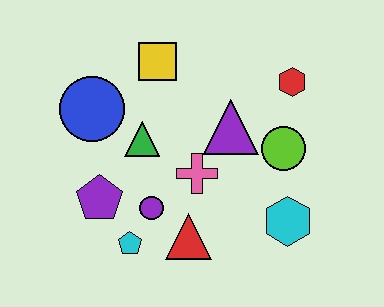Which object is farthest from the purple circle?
The red hexagon is farthest from the purple circle.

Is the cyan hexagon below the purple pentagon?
Yes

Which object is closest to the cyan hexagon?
The lime circle is closest to the cyan hexagon.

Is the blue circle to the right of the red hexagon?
No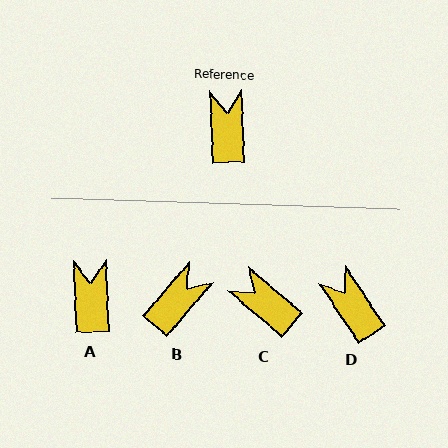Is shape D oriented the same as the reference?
No, it is off by about 32 degrees.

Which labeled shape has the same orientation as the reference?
A.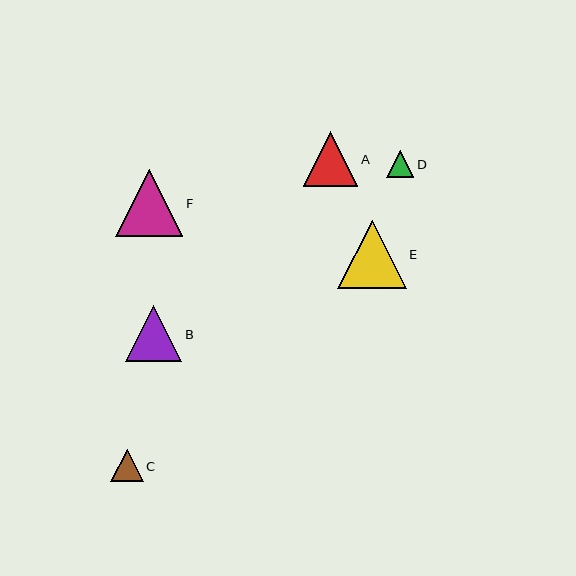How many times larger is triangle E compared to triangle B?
Triangle E is approximately 1.2 times the size of triangle B.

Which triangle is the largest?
Triangle E is the largest with a size of approximately 68 pixels.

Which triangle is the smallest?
Triangle D is the smallest with a size of approximately 27 pixels.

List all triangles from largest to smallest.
From largest to smallest: E, F, B, A, C, D.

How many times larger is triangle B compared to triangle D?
Triangle B is approximately 2.0 times the size of triangle D.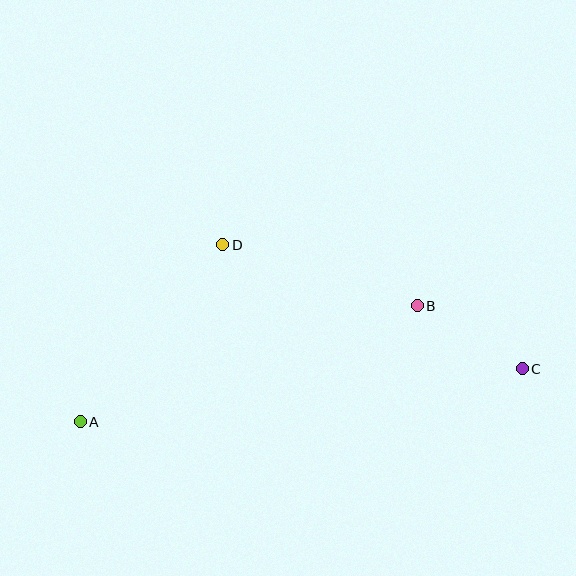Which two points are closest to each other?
Points B and C are closest to each other.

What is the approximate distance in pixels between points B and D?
The distance between B and D is approximately 204 pixels.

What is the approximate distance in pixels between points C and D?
The distance between C and D is approximately 324 pixels.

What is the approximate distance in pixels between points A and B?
The distance between A and B is approximately 356 pixels.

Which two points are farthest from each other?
Points A and C are farthest from each other.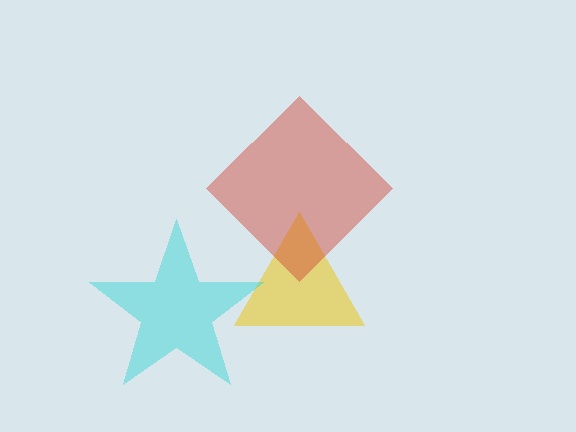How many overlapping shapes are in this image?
There are 3 overlapping shapes in the image.